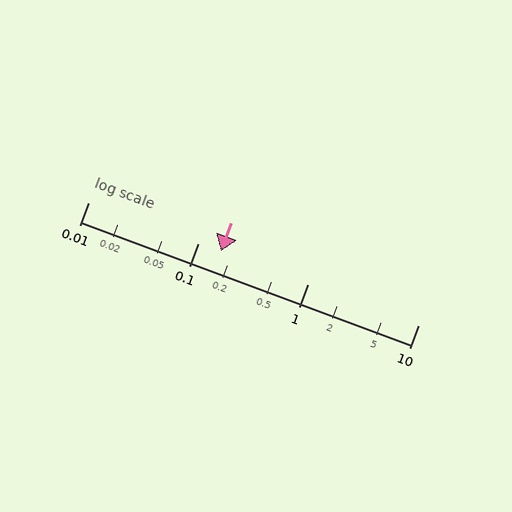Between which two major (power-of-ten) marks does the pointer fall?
The pointer is between 0.1 and 1.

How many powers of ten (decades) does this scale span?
The scale spans 3 decades, from 0.01 to 10.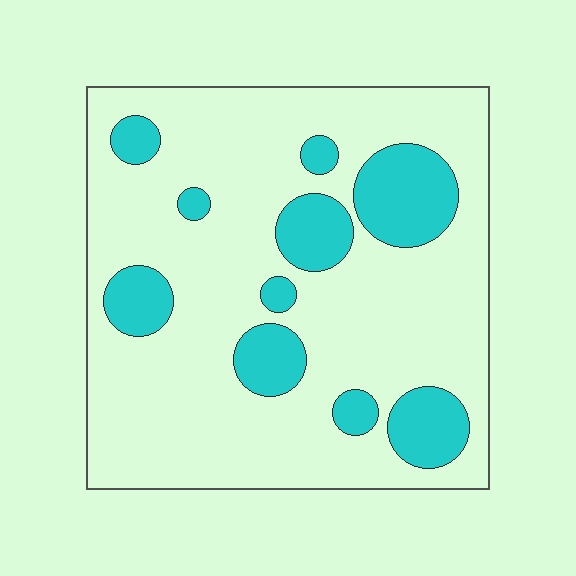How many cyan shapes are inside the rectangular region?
10.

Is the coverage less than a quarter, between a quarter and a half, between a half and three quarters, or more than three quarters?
Less than a quarter.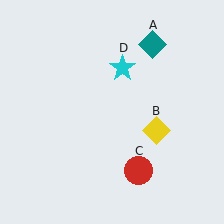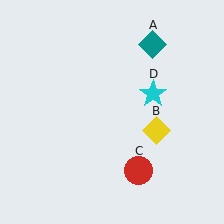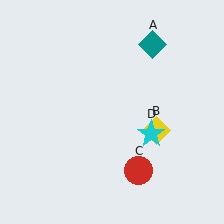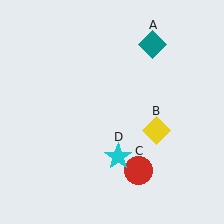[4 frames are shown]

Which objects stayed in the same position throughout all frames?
Teal diamond (object A) and yellow diamond (object B) and red circle (object C) remained stationary.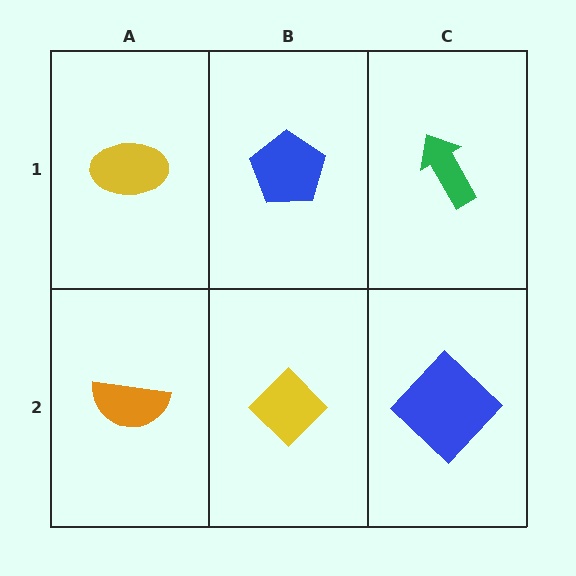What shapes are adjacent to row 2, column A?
A yellow ellipse (row 1, column A), a yellow diamond (row 2, column B).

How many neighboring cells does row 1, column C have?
2.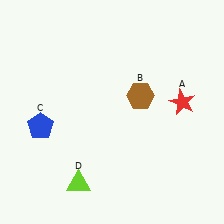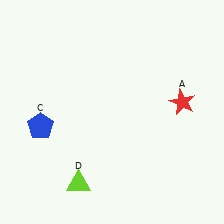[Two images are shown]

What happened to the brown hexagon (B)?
The brown hexagon (B) was removed in Image 2. It was in the top-right area of Image 1.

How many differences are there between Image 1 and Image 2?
There is 1 difference between the two images.